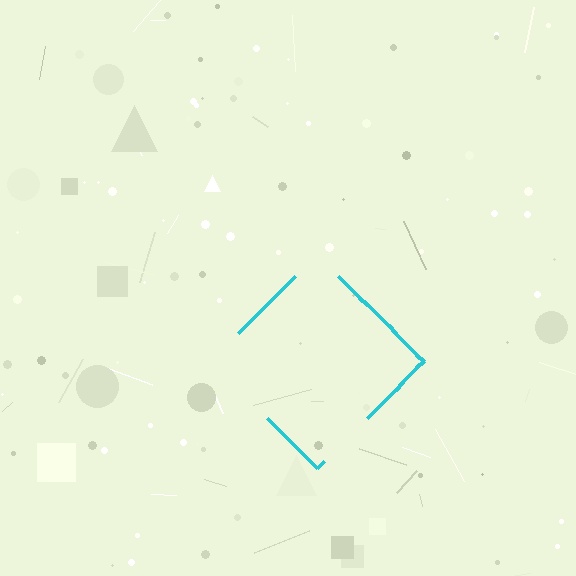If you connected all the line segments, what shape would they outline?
They would outline a diamond.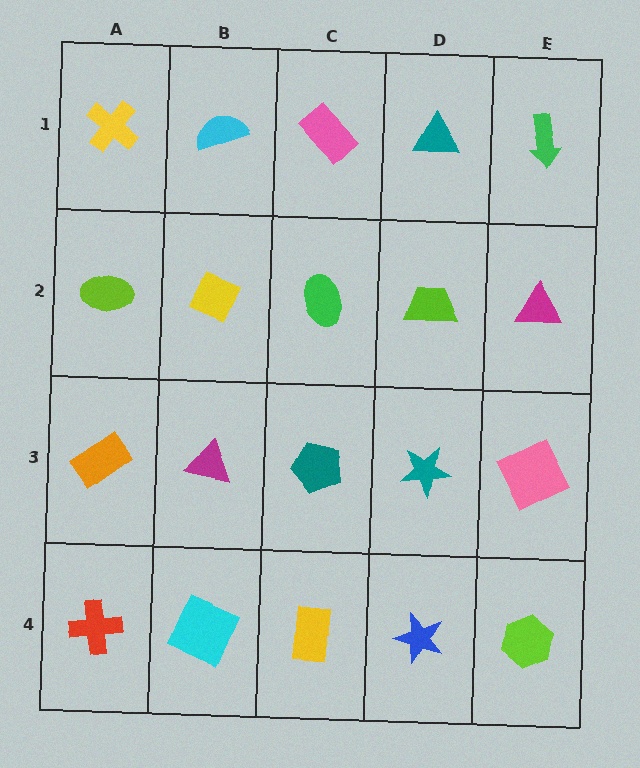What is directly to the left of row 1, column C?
A cyan semicircle.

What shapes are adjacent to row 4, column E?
A pink square (row 3, column E), a blue star (row 4, column D).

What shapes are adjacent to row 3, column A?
A lime ellipse (row 2, column A), a red cross (row 4, column A), a magenta triangle (row 3, column B).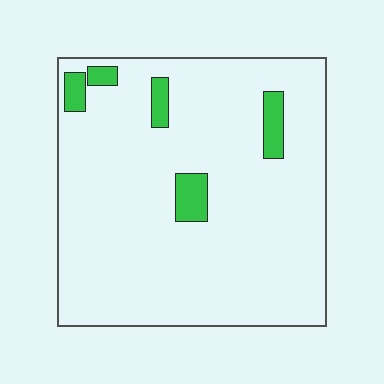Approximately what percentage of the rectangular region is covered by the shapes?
Approximately 5%.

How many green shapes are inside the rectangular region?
5.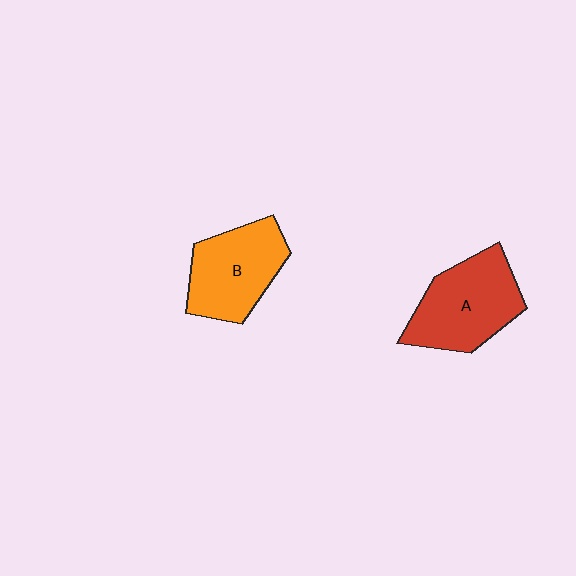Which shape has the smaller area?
Shape B (orange).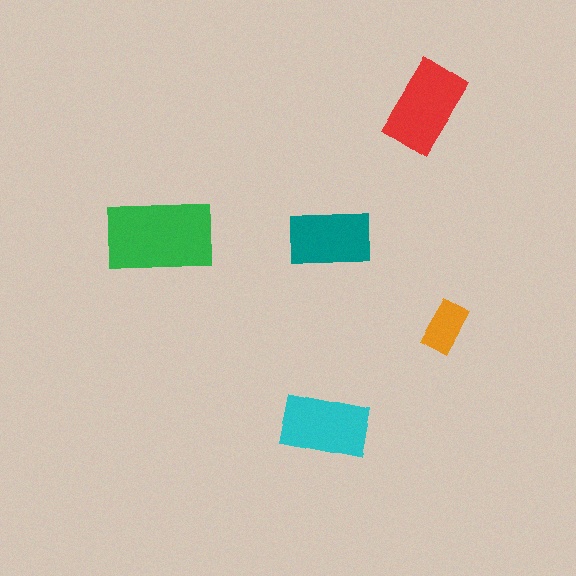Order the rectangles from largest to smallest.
the green one, the red one, the cyan one, the teal one, the orange one.